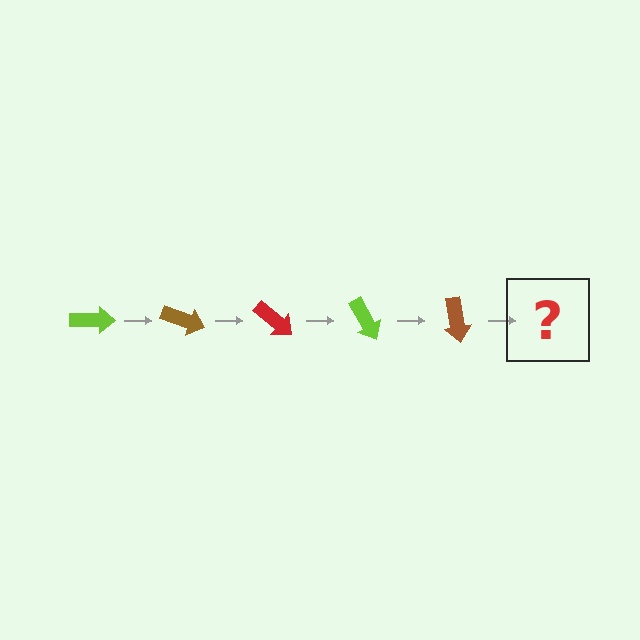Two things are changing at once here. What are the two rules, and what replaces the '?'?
The two rules are that it rotates 20 degrees each step and the color cycles through lime, brown, and red. The '?' should be a red arrow, rotated 100 degrees from the start.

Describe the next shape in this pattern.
It should be a red arrow, rotated 100 degrees from the start.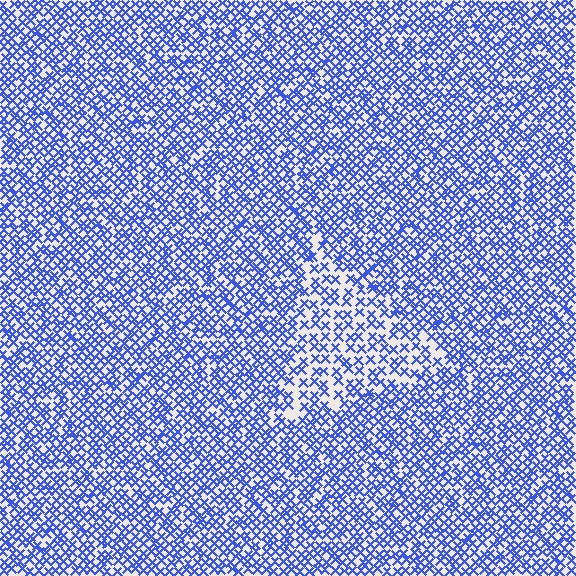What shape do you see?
I see a triangle.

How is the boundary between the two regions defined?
The boundary is defined by a change in element density (approximately 1.7x ratio). All elements are the same color, size, and shape.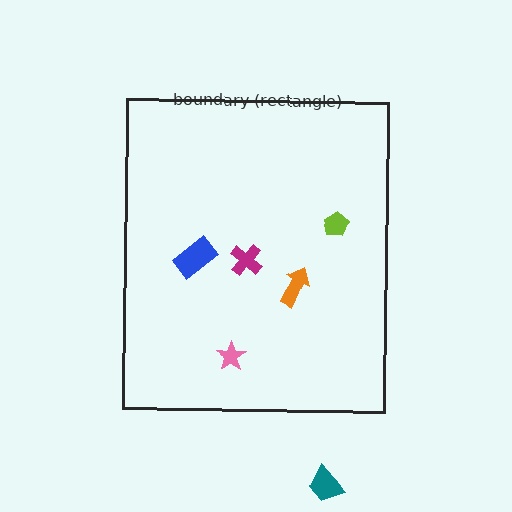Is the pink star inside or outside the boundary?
Inside.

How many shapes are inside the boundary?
5 inside, 1 outside.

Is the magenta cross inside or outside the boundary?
Inside.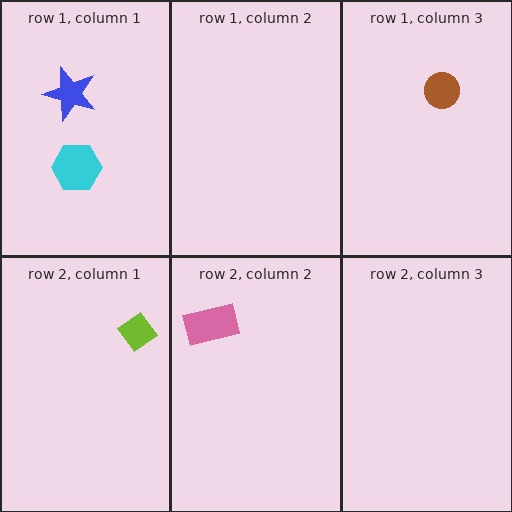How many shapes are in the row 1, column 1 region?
2.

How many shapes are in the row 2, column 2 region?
1.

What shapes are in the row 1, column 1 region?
The cyan hexagon, the blue star.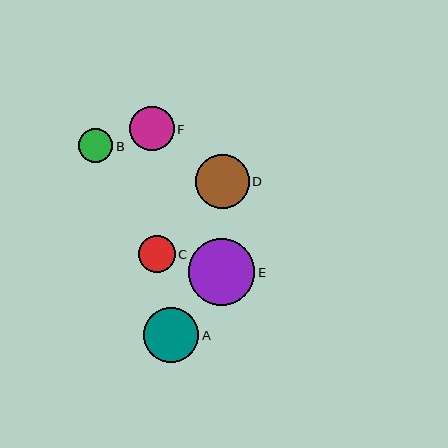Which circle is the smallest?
Circle B is the smallest with a size of approximately 34 pixels.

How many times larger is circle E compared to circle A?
Circle E is approximately 1.2 times the size of circle A.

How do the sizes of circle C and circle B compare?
Circle C and circle B are approximately the same size.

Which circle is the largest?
Circle E is the largest with a size of approximately 67 pixels.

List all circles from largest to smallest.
From largest to smallest: E, A, D, F, C, B.